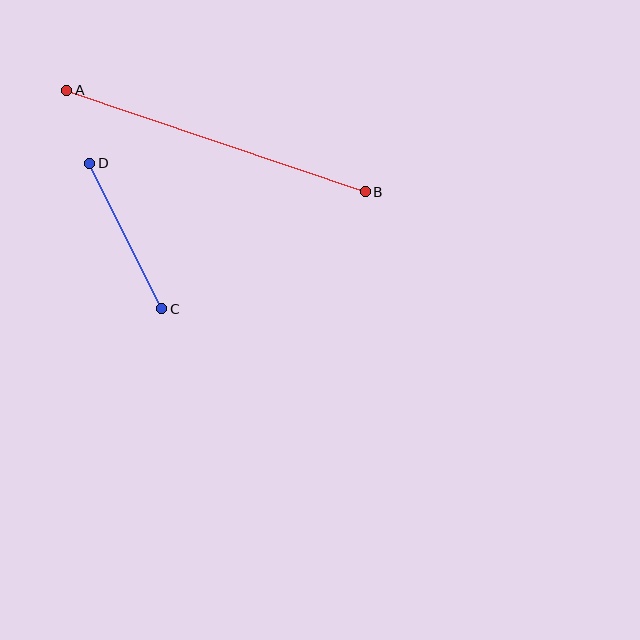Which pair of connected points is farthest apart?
Points A and B are farthest apart.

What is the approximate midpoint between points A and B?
The midpoint is at approximately (216, 141) pixels.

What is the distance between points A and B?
The distance is approximately 315 pixels.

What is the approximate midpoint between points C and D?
The midpoint is at approximately (126, 236) pixels.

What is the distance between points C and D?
The distance is approximately 162 pixels.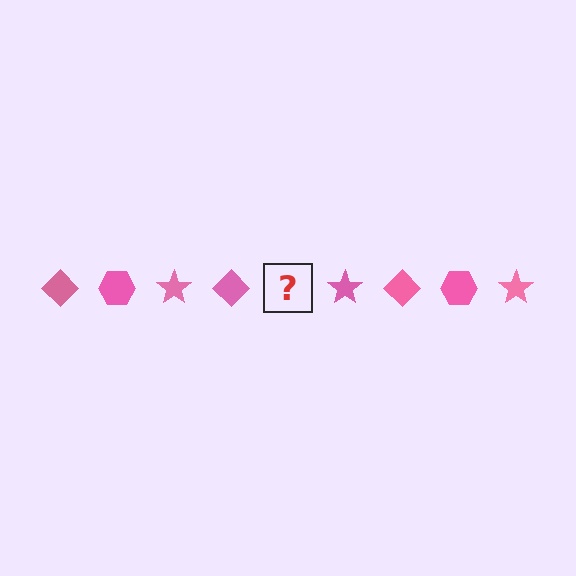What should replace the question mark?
The question mark should be replaced with a pink hexagon.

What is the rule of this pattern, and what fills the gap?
The rule is that the pattern cycles through diamond, hexagon, star shapes in pink. The gap should be filled with a pink hexagon.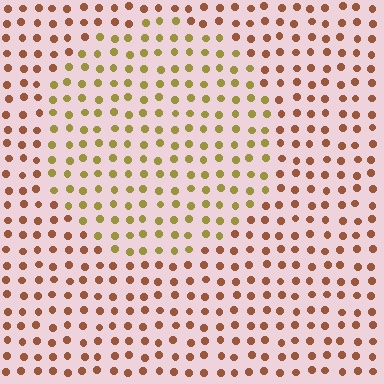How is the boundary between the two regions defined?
The boundary is defined purely by a slight shift in hue (about 40 degrees). Spacing, size, and orientation are identical on both sides.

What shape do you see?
I see a circle.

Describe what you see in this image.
The image is filled with small brown elements in a uniform arrangement. A circle-shaped region is visible where the elements are tinted to a slightly different hue, forming a subtle color boundary.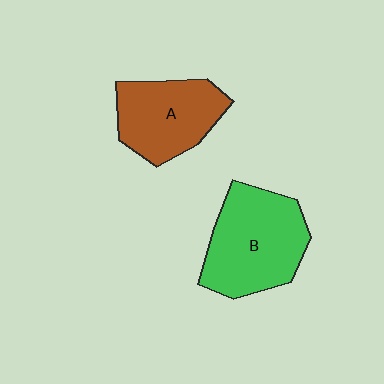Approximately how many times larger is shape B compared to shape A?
Approximately 1.3 times.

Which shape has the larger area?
Shape B (green).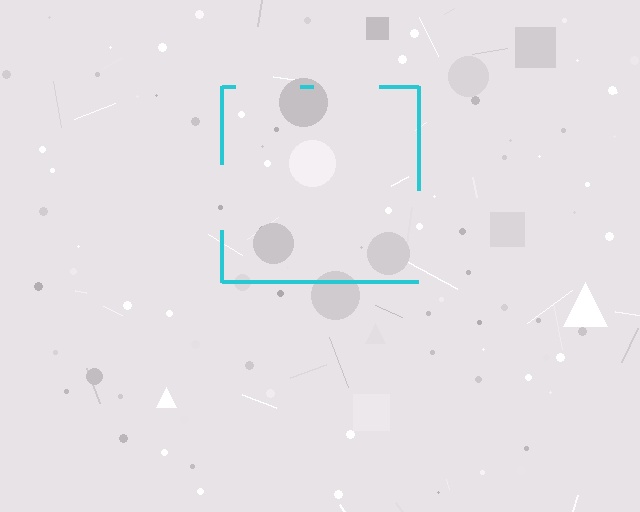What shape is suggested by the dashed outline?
The dashed outline suggests a square.